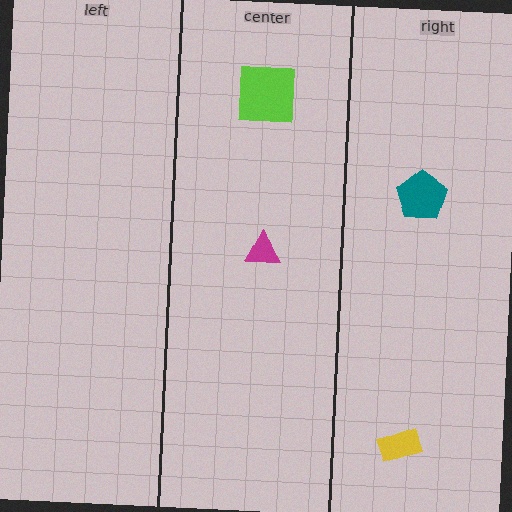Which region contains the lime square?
The center region.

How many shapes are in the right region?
2.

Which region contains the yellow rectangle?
The right region.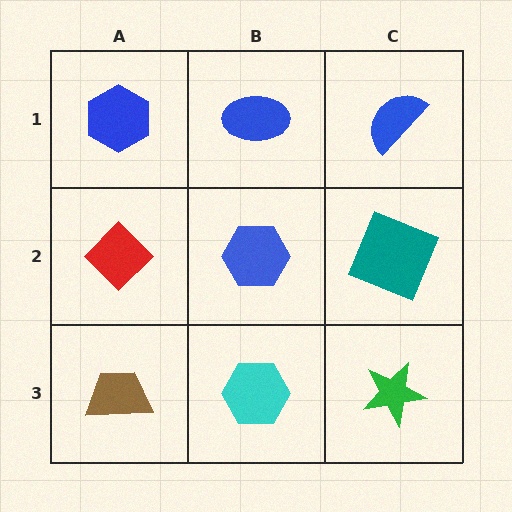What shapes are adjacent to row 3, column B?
A blue hexagon (row 2, column B), a brown trapezoid (row 3, column A), a green star (row 3, column C).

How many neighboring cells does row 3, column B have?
3.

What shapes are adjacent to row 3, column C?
A teal square (row 2, column C), a cyan hexagon (row 3, column B).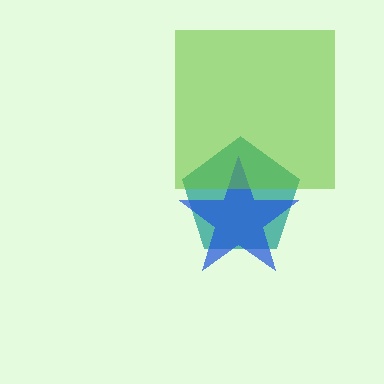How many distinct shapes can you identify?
There are 3 distinct shapes: a teal pentagon, a blue star, a lime square.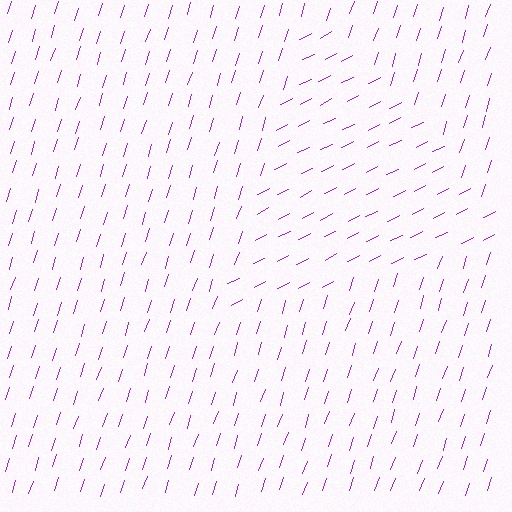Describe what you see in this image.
The image is filled with small purple line segments. A triangle region in the image has lines oriented differently from the surrounding lines, creating a visible texture boundary.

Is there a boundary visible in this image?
Yes, there is a texture boundary formed by a change in line orientation.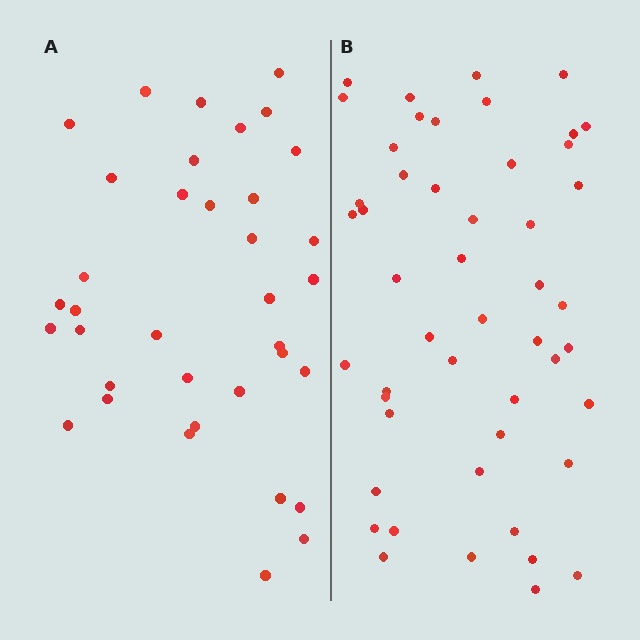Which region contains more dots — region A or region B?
Region B (the right region) has more dots.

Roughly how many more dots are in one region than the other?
Region B has approximately 15 more dots than region A.